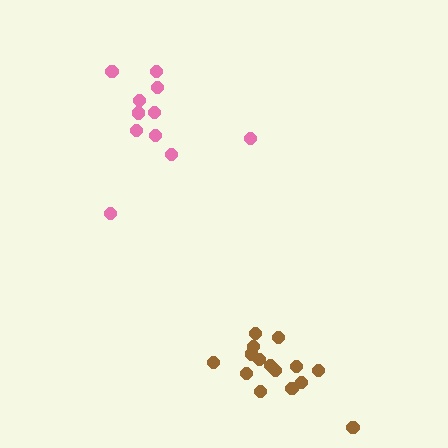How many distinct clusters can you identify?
There are 2 distinct clusters.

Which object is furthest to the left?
The pink cluster is leftmost.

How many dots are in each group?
Group 1: 15 dots, Group 2: 11 dots (26 total).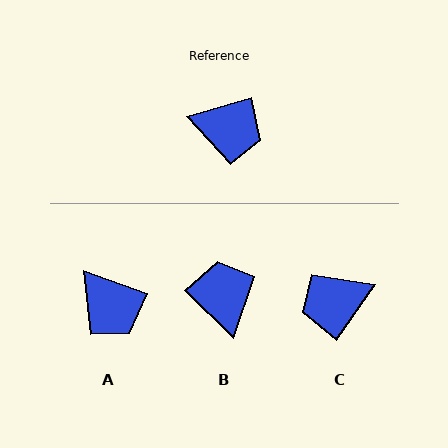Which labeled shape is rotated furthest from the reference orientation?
C, about 141 degrees away.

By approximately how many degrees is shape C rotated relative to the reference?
Approximately 141 degrees clockwise.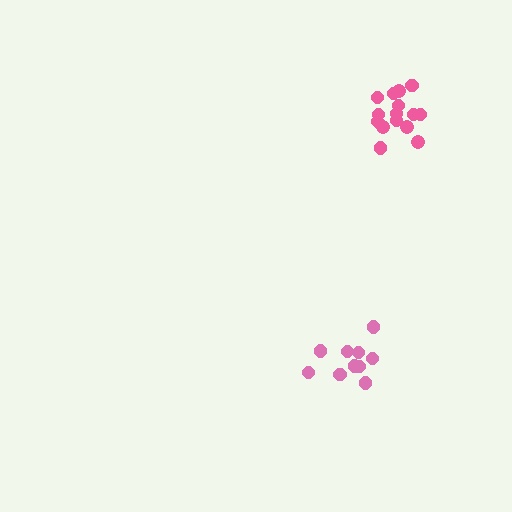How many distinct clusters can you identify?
There are 2 distinct clusters.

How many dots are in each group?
Group 1: 10 dots, Group 2: 15 dots (25 total).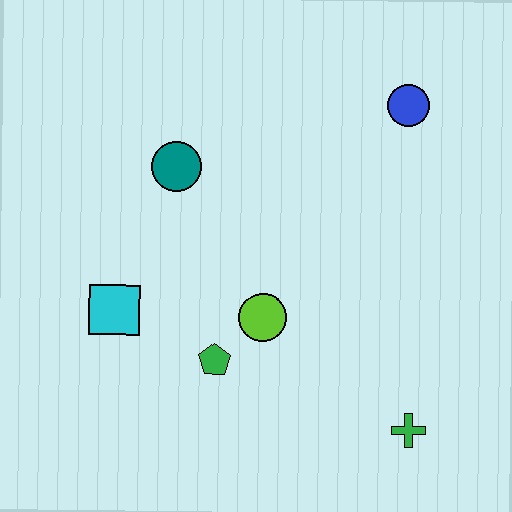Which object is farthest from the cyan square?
The blue circle is farthest from the cyan square.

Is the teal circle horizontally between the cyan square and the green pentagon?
Yes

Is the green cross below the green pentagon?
Yes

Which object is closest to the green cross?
The lime circle is closest to the green cross.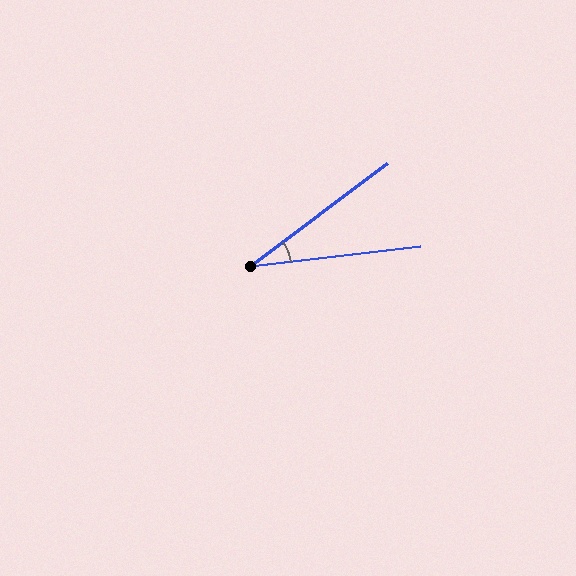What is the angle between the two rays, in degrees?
Approximately 30 degrees.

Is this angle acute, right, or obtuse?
It is acute.